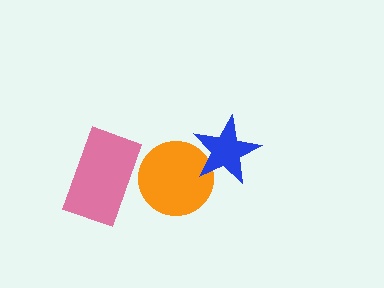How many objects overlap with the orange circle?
1 object overlaps with the orange circle.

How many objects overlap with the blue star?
1 object overlaps with the blue star.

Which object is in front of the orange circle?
The blue star is in front of the orange circle.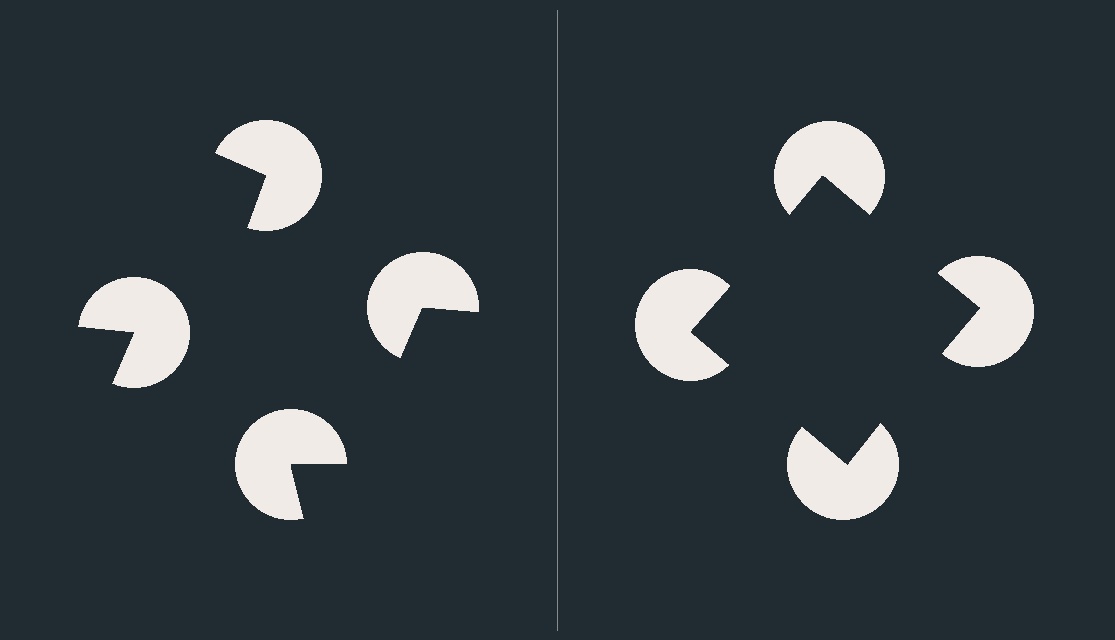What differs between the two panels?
The pac-man discs are positioned identically on both sides; only the wedge orientations differ. On the right they align to a square; on the left they are misaligned.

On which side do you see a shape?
An illusory square appears on the right side. On the left side the wedge cuts are rotated, so no coherent shape forms.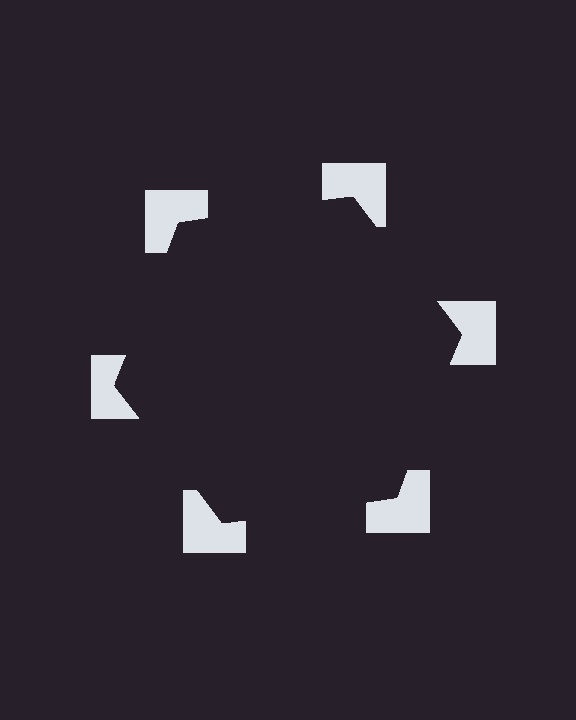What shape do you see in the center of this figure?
An illusory hexagon — its edges are inferred from the aligned wedge cuts in the notched squares, not physically drawn.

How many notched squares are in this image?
There are 6 — one at each vertex of the illusory hexagon.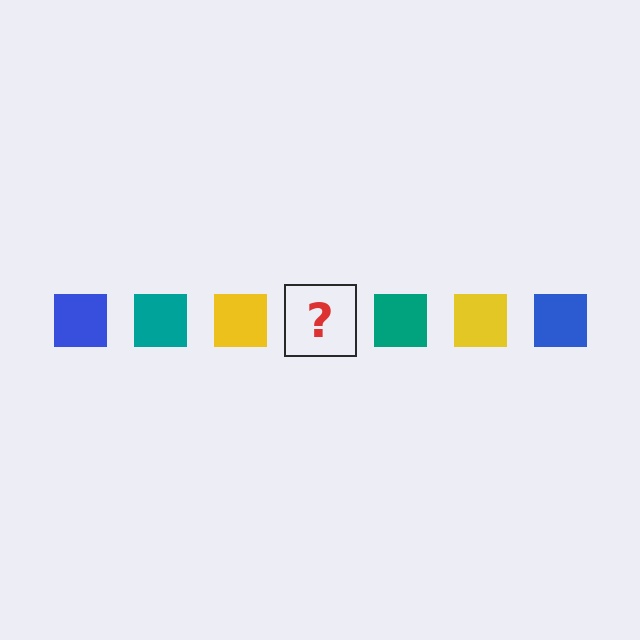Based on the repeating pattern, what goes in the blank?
The blank should be a blue square.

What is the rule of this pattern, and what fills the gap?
The rule is that the pattern cycles through blue, teal, yellow squares. The gap should be filled with a blue square.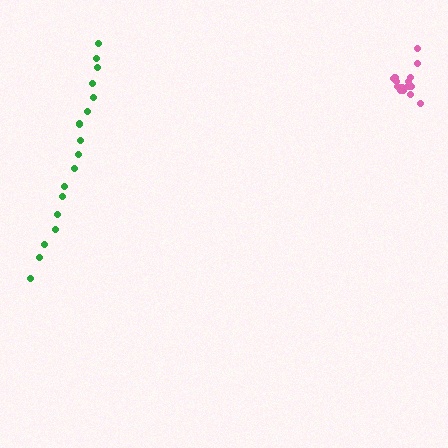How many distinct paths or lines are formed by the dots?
There are 2 distinct paths.